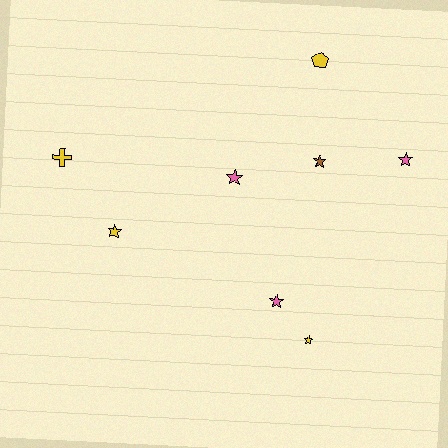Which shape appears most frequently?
Star, with 6 objects.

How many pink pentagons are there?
There are no pink pentagons.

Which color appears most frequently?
Yellow, with 4 objects.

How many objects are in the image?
There are 8 objects.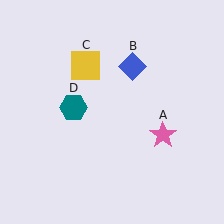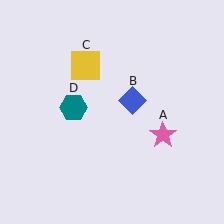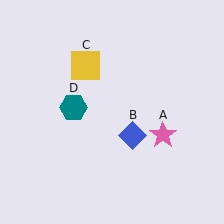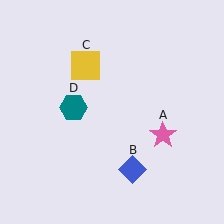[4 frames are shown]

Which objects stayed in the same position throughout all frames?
Pink star (object A) and yellow square (object C) and teal hexagon (object D) remained stationary.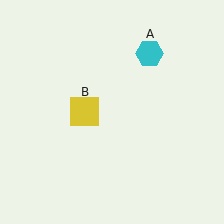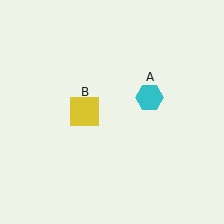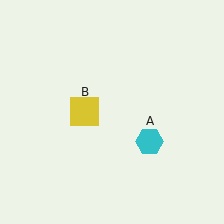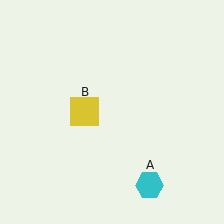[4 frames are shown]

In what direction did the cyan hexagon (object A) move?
The cyan hexagon (object A) moved down.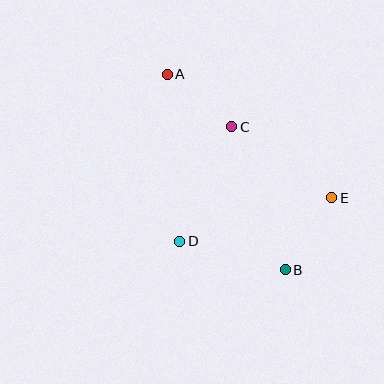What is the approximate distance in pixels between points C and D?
The distance between C and D is approximately 126 pixels.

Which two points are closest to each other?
Points A and C are closest to each other.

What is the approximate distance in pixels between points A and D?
The distance between A and D is approximately 168 pixels.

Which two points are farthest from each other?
Points A and B are farthest from each other.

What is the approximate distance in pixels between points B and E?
The distance between B and E is approximately 86 pixels.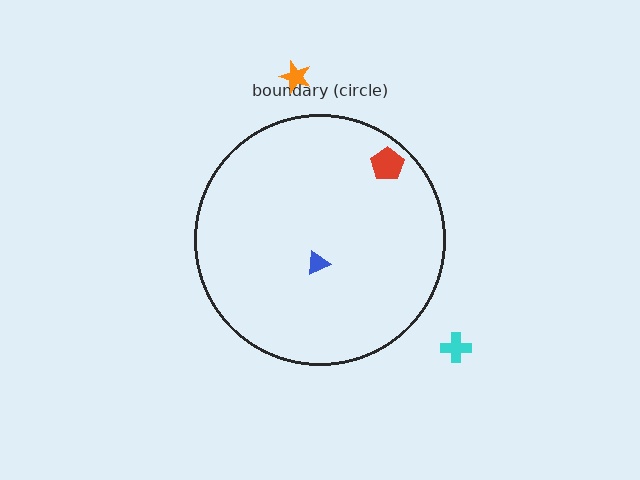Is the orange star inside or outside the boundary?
Outside.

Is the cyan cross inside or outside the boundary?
Outside.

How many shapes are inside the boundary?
2 inside, 2 outside.